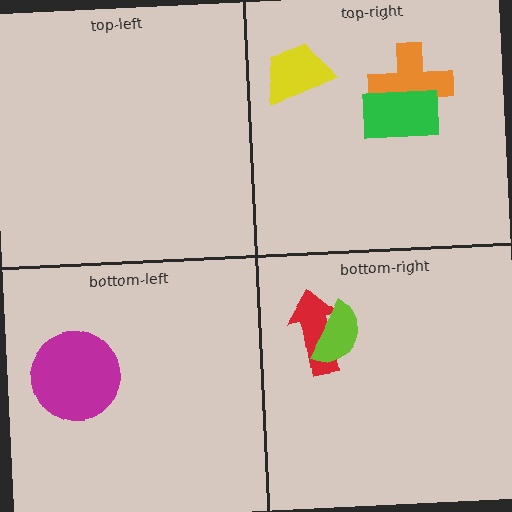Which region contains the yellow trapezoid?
The top-right region.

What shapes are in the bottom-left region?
The magenta circle.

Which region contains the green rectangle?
The top-right region.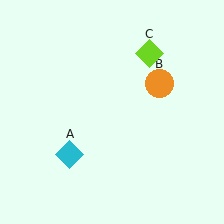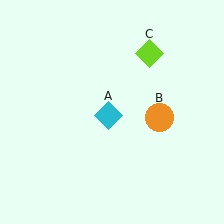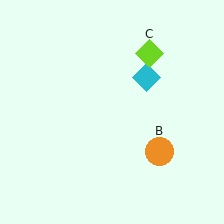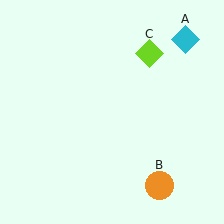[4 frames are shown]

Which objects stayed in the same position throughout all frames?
Lime diamond (object C) remained stationary.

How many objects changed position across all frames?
2 objects changed position: cyan diamond (object A), orange circle (object B).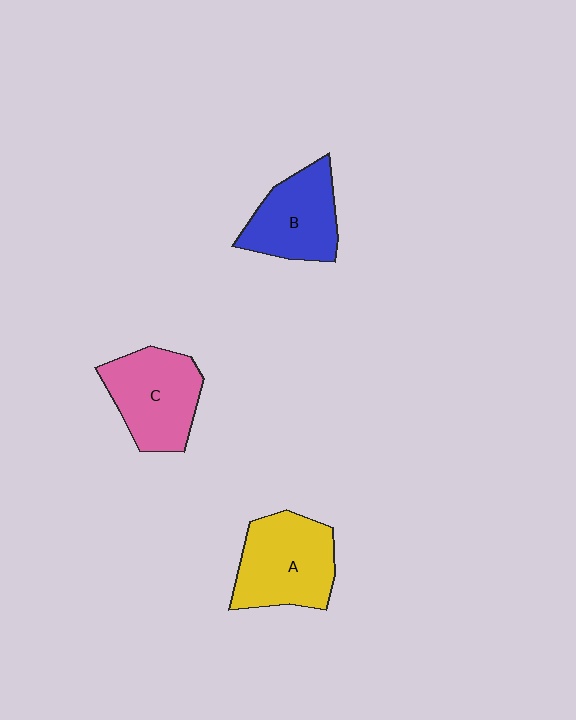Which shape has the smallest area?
Shape B (blue).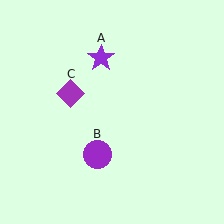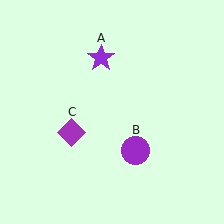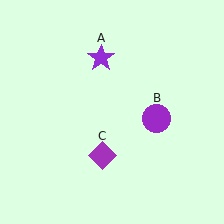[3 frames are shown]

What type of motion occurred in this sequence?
The purple circle (object B), purple diamond (object C) rotated counterclockwise around the center of the scene.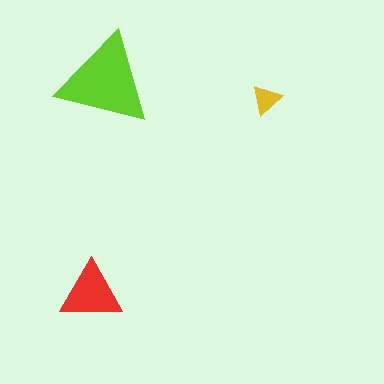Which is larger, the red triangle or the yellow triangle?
The red one.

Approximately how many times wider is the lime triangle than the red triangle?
About 1.5 times wider.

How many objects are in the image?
There are 3 objects in the image.